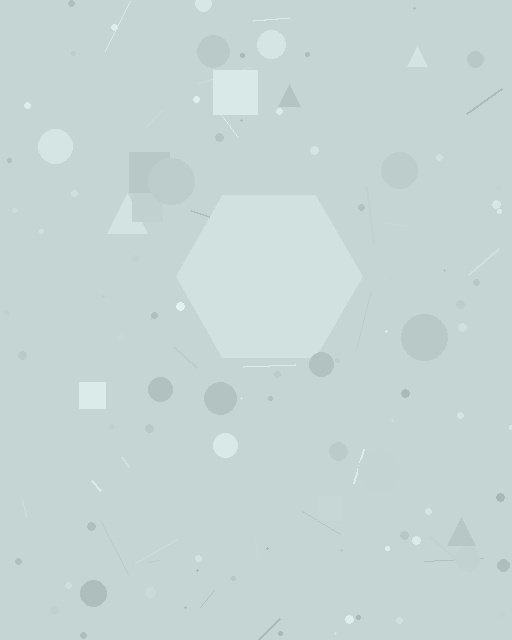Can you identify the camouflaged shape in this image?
The camouflaged shape is a hexagon.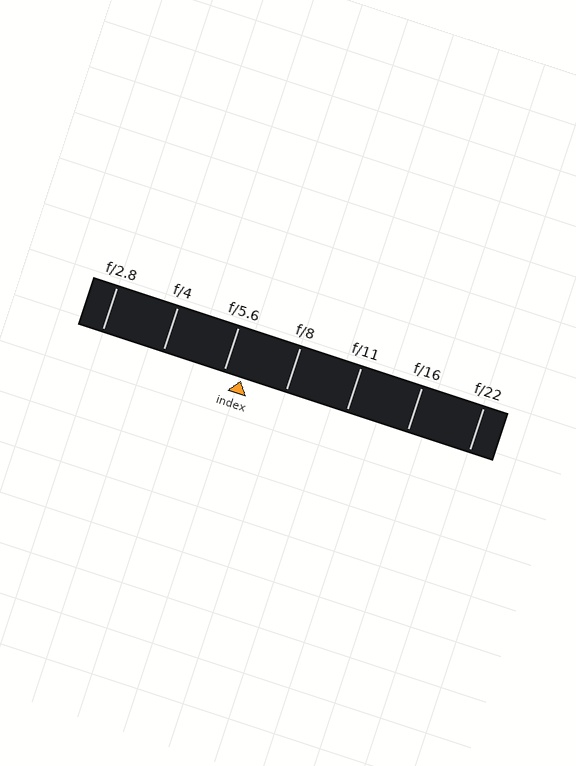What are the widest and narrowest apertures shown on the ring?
The widest aperture shown is f/2.8 and the narrowest is f/22.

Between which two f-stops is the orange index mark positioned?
The index mark is between f/5.6 and f/8.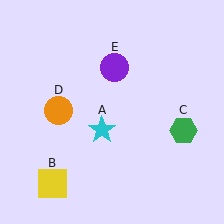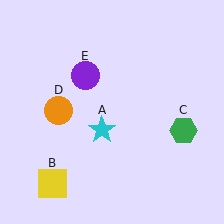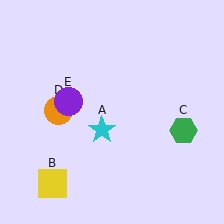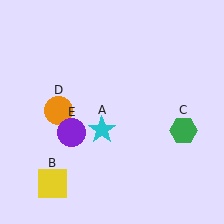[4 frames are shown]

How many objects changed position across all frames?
1 object changed position: purple circle (object E).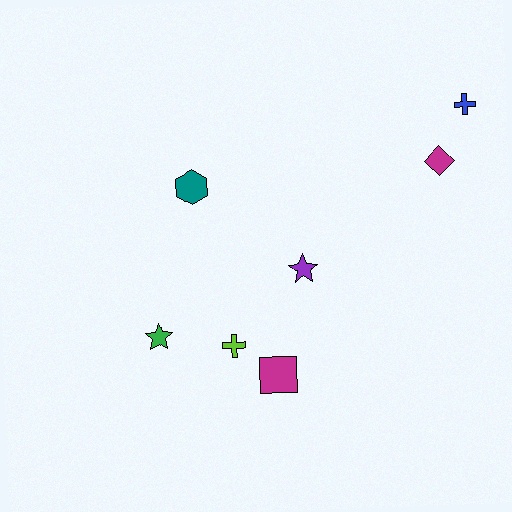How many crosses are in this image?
There are 2 crosses.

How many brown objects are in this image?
There are no brown objects.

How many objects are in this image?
There are 7 objects.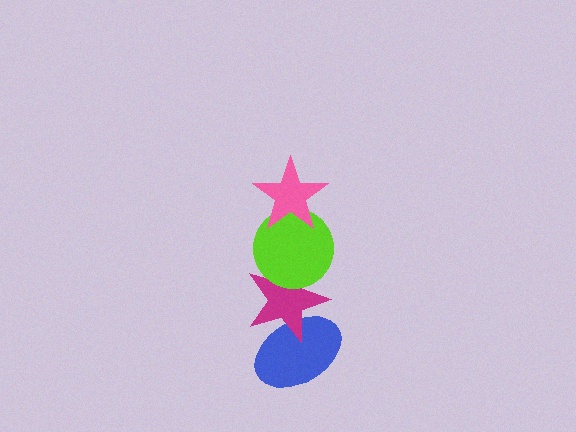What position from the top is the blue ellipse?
The blue ellipse is 4th from the top.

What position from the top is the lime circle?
The lime circle is 2nd from the top.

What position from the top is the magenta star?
The magenta star is 3rd from the top.